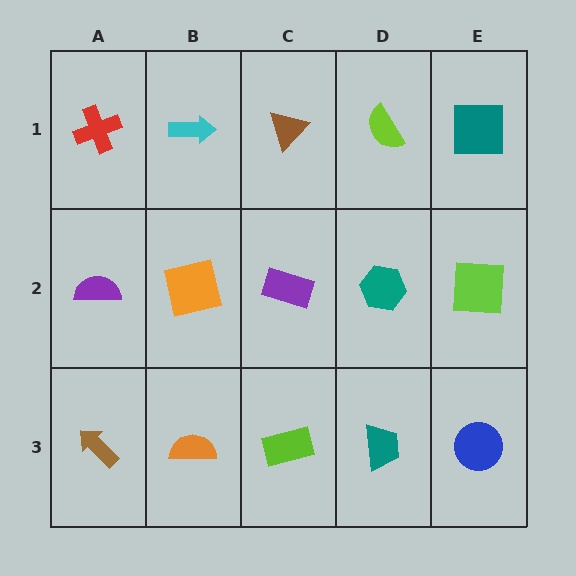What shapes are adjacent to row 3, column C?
A purple rectangle (row 2, column C), an orange semicircle (row 3, column B), a teal trapezoid (row 3, column D).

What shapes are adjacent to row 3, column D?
A teal hexagon (row 2, column D), a lime rectangle (row 3, column C), a blue circle (row 3, column E).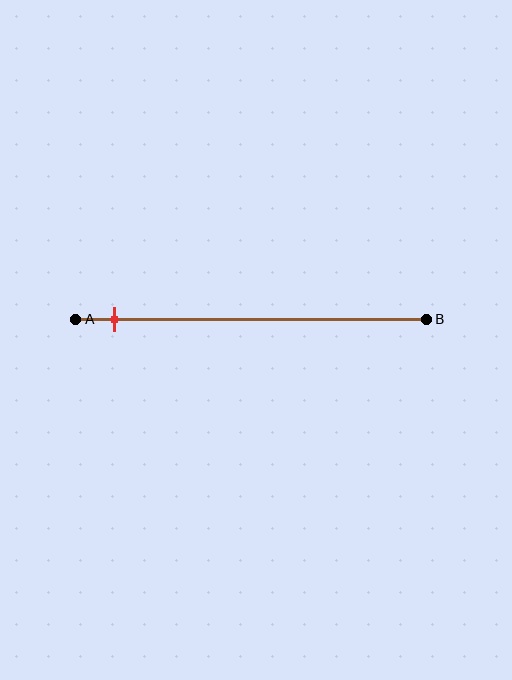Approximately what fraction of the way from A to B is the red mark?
The red mark is approximately 10% of the way from A to B.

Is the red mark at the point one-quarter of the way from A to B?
No, the mark is at about 10% from A, not at the 25% one-quarter point.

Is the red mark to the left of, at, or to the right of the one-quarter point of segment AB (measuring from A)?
The red mark is to the left of the one-quarter point of segment AB.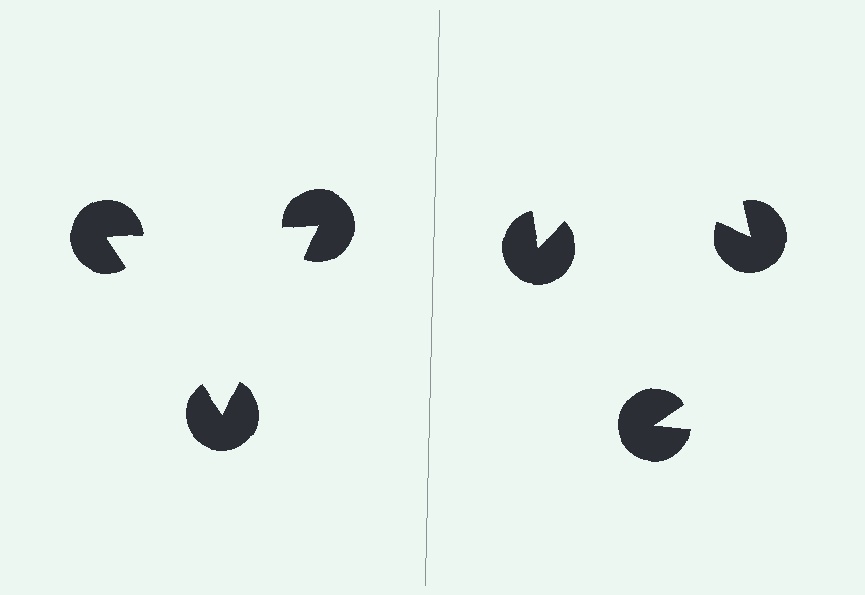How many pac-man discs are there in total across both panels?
6 — 3 on each side.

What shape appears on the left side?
An illusory triangle.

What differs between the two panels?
The pac-man discs are positioned identically on both sides; only the wedge orientations differ. On the left they align to a triangle; on the right they are misaligned.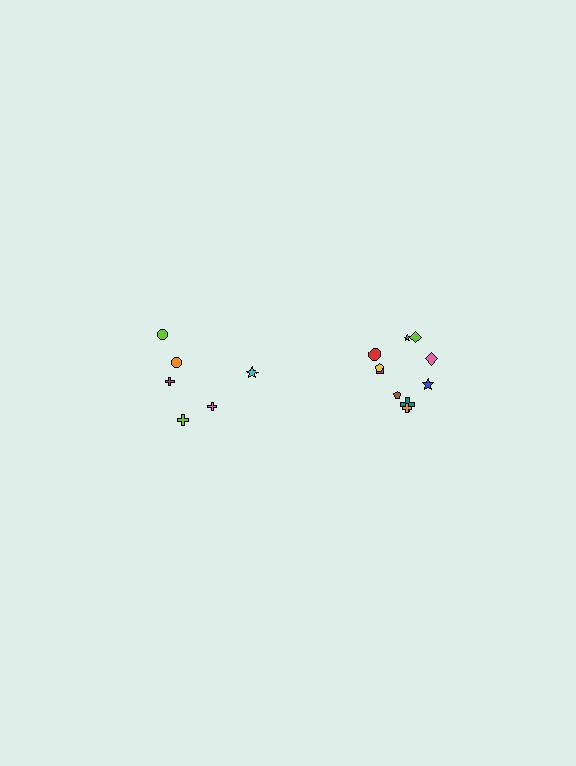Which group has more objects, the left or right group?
The right group.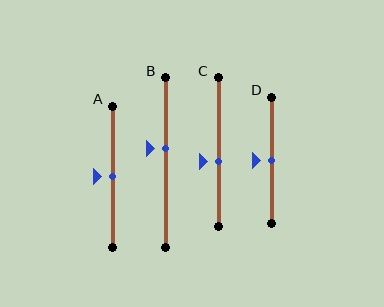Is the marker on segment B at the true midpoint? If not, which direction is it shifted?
No, the marker on segment B is shifted upward by about 8% of the segment length.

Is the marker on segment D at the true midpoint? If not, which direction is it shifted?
Yes, the marker on segment D is at the true midpoint.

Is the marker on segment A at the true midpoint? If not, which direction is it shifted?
Yes, the marker on segment A is at the true midpoint.